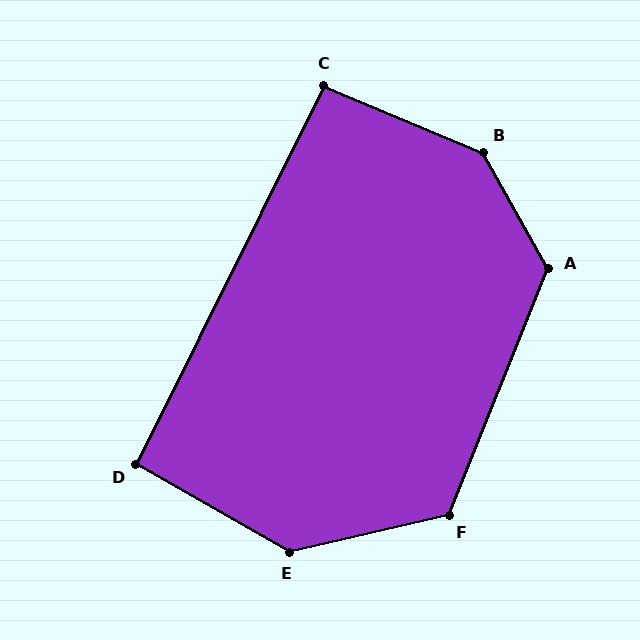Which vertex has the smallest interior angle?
D, at approximately 93 degrees.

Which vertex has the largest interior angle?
B, at approximately 142 degrees.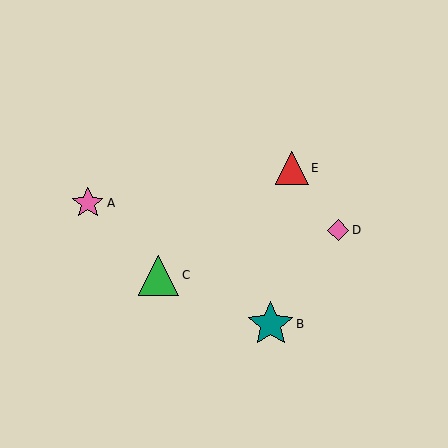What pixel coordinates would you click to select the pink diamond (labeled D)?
Click at (338, 230) to select the pink diamond D.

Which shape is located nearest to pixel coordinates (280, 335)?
The teal star (labeled B) at (271, 324) is nearest to that location.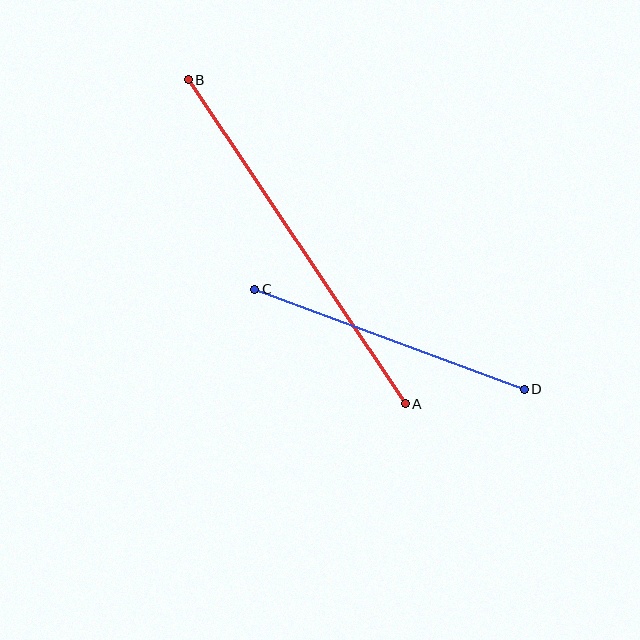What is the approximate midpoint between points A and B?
The midpoint is at approximately (297, 242) pixels.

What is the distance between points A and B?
The distance is approximately 390 pixels.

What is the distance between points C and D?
The distance is approximately 287 pixels.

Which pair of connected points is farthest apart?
Points A and B are farthest apart.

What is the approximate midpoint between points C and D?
The midpoint is at approximately (390, 339) pixels.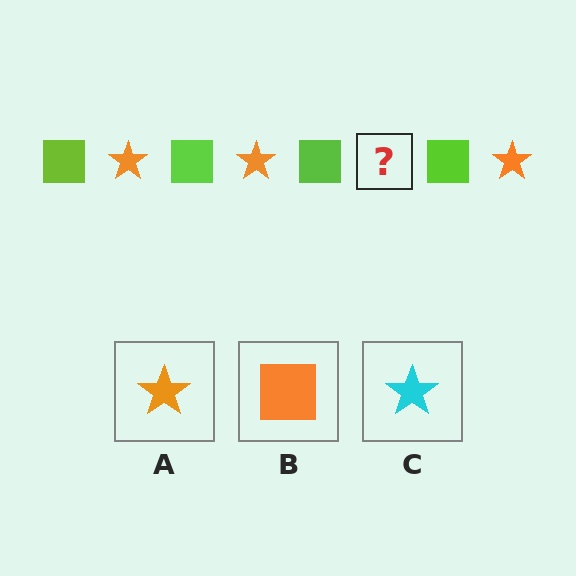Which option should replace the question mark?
Option A.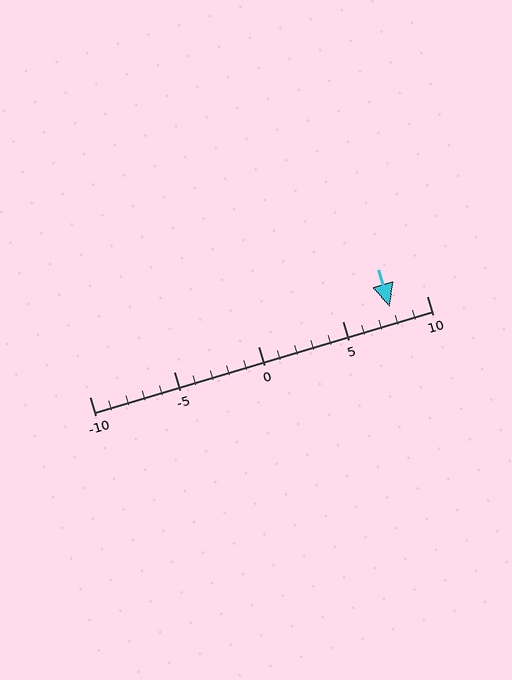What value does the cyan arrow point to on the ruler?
The cyan arrow points to approximately 8.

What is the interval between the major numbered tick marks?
The major tick marks are spaced 5 units apart.